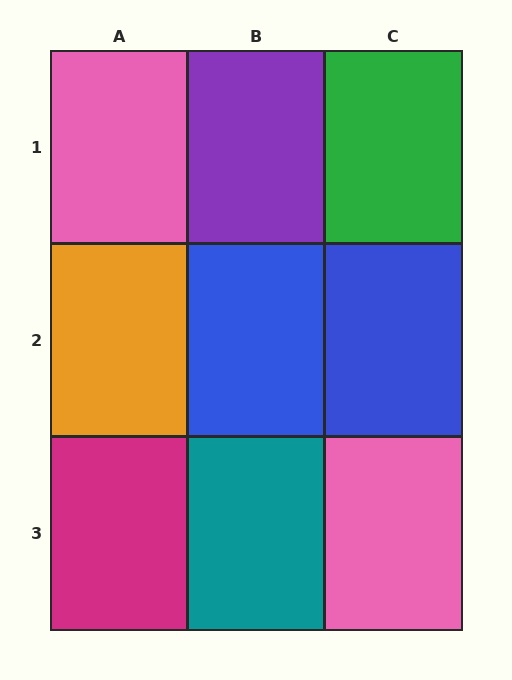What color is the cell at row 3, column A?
Magenta.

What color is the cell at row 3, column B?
Teal.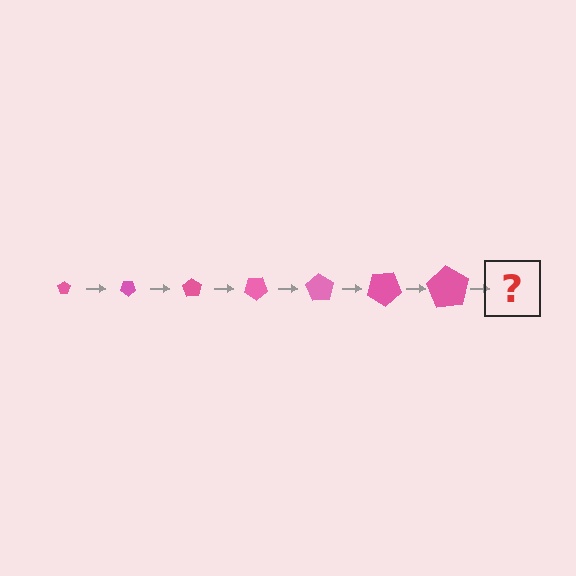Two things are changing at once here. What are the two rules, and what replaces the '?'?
The two rules are that the pentagon grows larger each step and it rotates 35 degrees each step. The '?' should be a pentagon, larger than the previous one and rotated 245 degrees from the start.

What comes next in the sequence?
The next element should be a pentagon, larger than the previous one and rotated 245 degrees from the start.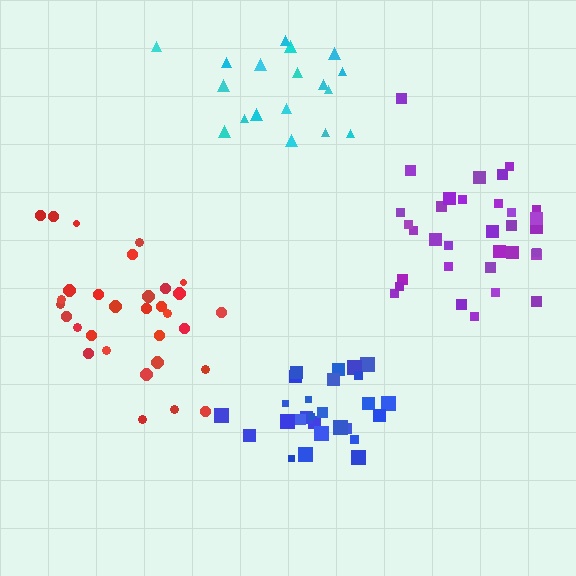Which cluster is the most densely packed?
Blue.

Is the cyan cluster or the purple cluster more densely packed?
Purple.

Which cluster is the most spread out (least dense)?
Cyan.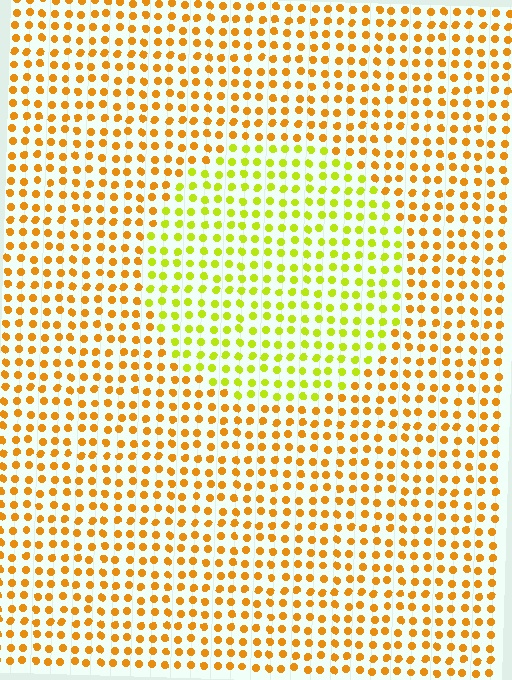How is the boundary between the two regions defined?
The boundary is defined purely by a slight shift in hue (about 38 degrees). Spacing, size, and orientation are identical on both sides.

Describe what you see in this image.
The image is filled with small orange elements in a uniform arrangement. A circle-shaped region is visible where the elements are tinted to a slightly different hue, forming a subtle color boundary.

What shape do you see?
I see a circle.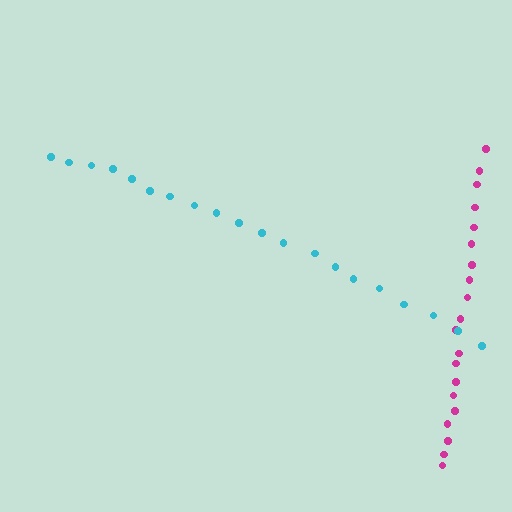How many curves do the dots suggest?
There are 2 distinct paths.